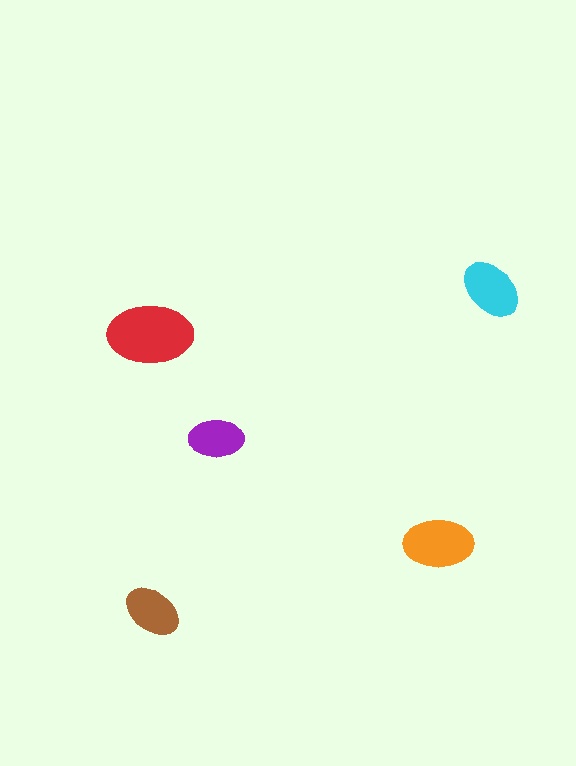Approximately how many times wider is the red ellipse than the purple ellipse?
About 1.5 times wider.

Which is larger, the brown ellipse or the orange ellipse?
The orange one.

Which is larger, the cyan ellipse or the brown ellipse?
The cyan one.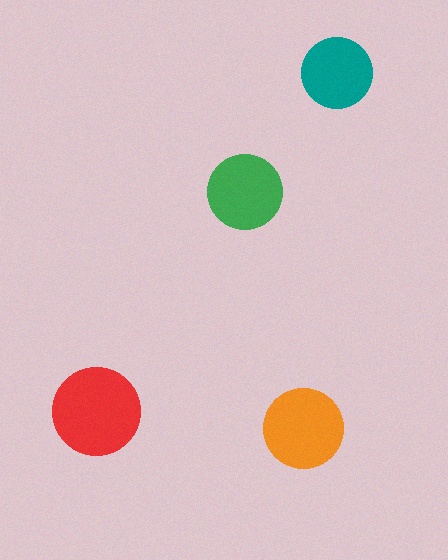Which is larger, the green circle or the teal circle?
The green one.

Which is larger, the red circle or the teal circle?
The red one.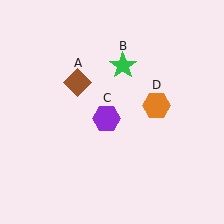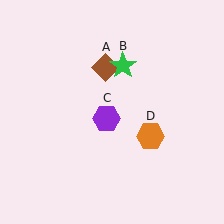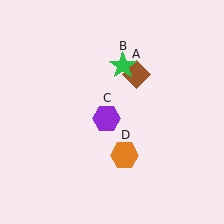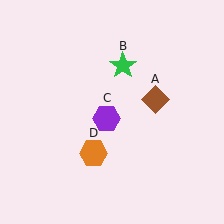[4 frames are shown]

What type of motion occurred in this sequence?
The brown diamond (object A), orange hexagon (object D) rotated clockwise around the center of the scene.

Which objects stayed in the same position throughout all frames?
Green star (object B) and purple hexagon (object C) remained stationary.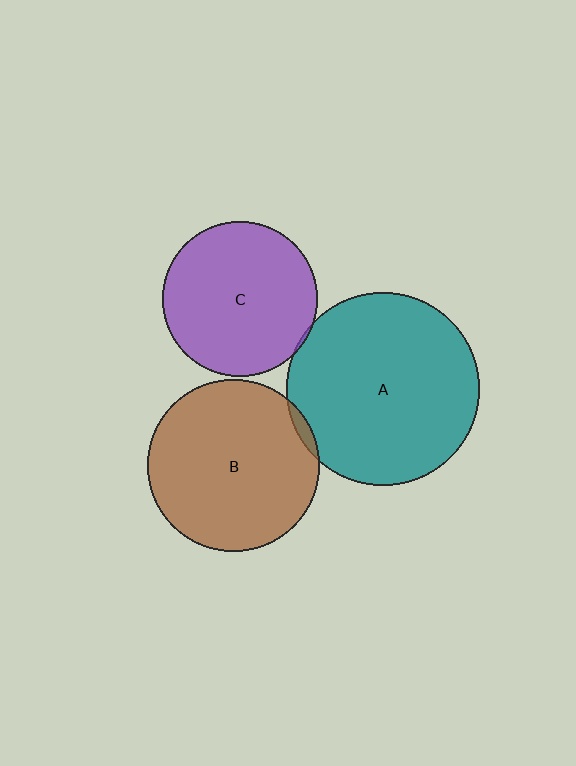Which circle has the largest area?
Circle A (teal).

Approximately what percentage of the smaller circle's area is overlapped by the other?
Approximately 5%.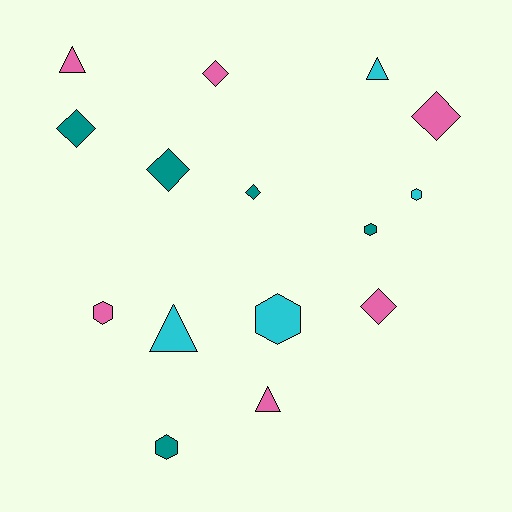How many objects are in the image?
There are 15 objects.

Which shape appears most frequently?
Diamond, with 6 objects.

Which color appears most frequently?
Pink, with 6 objects.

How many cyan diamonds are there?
There are no cyan diamonds.